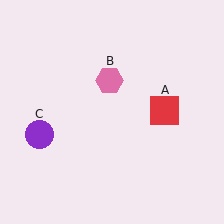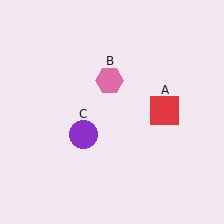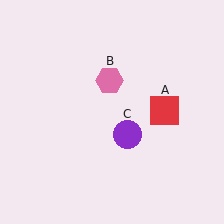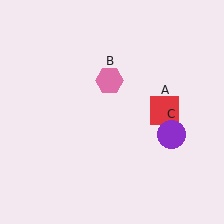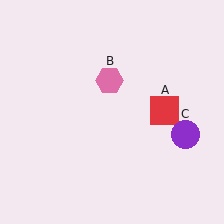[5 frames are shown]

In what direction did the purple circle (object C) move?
The purple circle (object C) moved right.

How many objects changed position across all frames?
1 object changed position: purple circle (object C).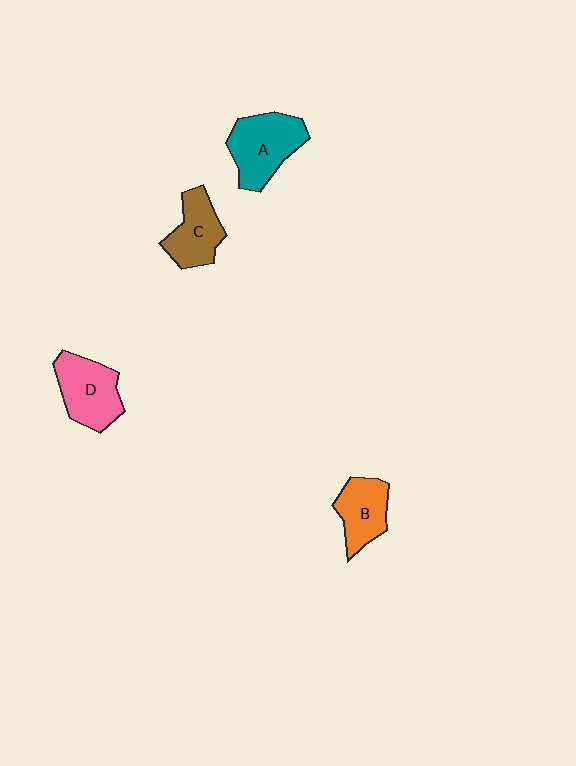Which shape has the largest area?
Shape A (teal).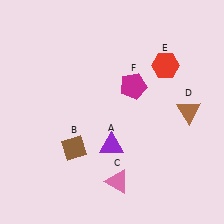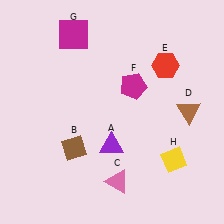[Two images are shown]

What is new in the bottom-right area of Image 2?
A yellow diamond (H) was added in the bottom-right area of Image 2.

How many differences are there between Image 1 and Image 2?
There are 2 differences between the two images.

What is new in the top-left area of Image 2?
A magenta square (G) was added in the top-left area of Image 2.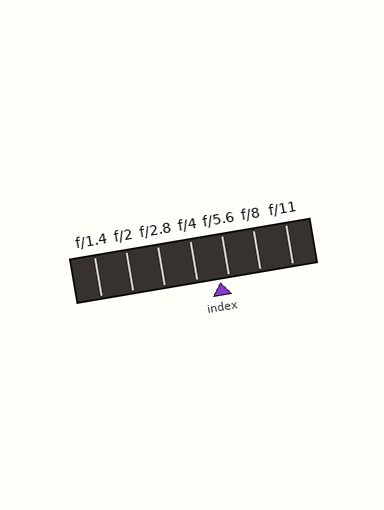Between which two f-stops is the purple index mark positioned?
The index mark is between f/4 and f/5.6.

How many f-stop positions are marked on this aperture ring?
There are 7 f-stop positions marked.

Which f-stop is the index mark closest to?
The index mark is closest to f/5.6.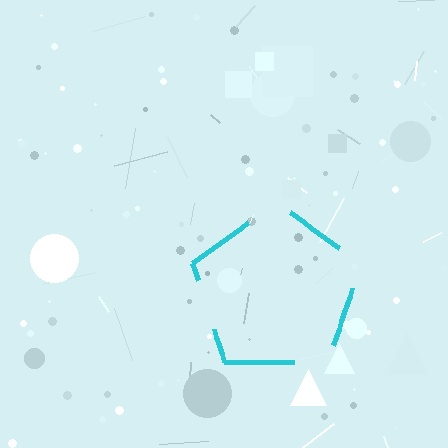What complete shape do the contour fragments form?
The contour fragments form a pentagon.